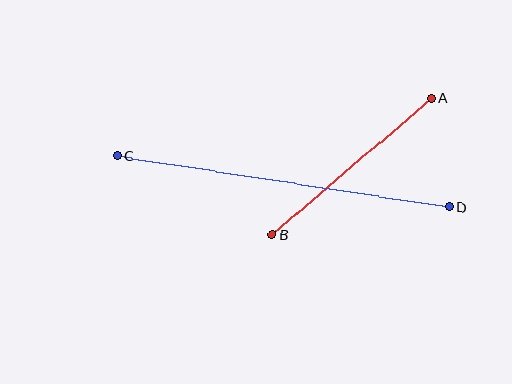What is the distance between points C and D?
The distance is approximately 335 pixels.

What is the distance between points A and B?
The distance is approximately 210 pixels.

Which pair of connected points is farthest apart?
Points C and D are farthest apart.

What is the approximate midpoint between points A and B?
The midpoint is at approximately (352, 166) pixels.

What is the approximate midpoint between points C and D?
The midpoint is at approximately (283, 182) pixels.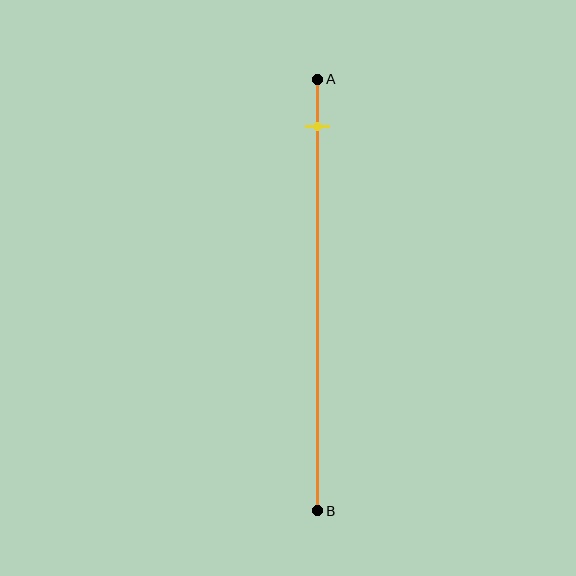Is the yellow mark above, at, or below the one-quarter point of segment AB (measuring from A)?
The yellow mark is above the one-quarter point of segment AB.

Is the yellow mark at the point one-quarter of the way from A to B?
No, the mark is at about 10% from A, not at the 25% one-quarter point.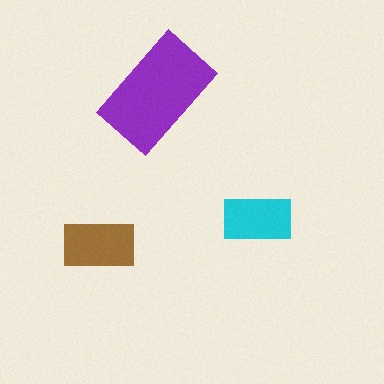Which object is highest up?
The purple rectangle is topmost.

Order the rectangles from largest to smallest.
the purple one, the brown one, the cyan one.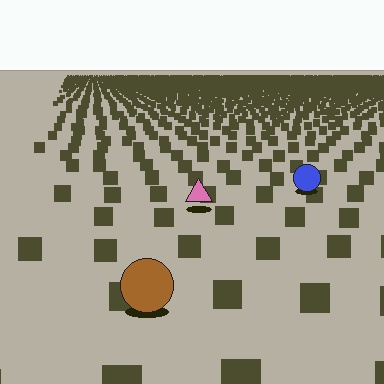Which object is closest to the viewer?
The brown circle is closest. The texture marks near it are larger and more spread out.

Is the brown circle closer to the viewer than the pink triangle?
Yes. The brown circle is closer — you can tell from the texture gradient: the ground texture is coarser near it.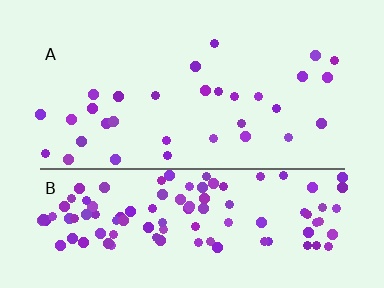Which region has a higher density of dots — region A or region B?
B (the bottom).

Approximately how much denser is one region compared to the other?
Approximately 3.9× — region B over region A.